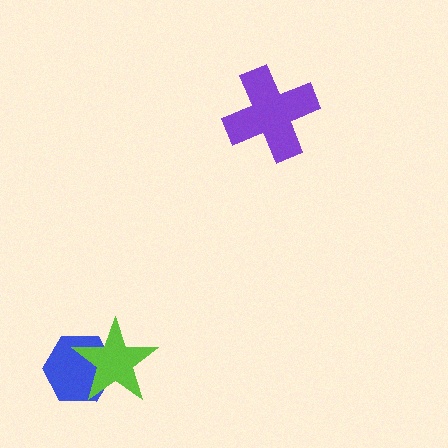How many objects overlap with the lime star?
1 object overlaps with the lime star.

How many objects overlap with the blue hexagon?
1 object overlaps with the blue hexagon.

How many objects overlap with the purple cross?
0 objects overlap with the purple cross.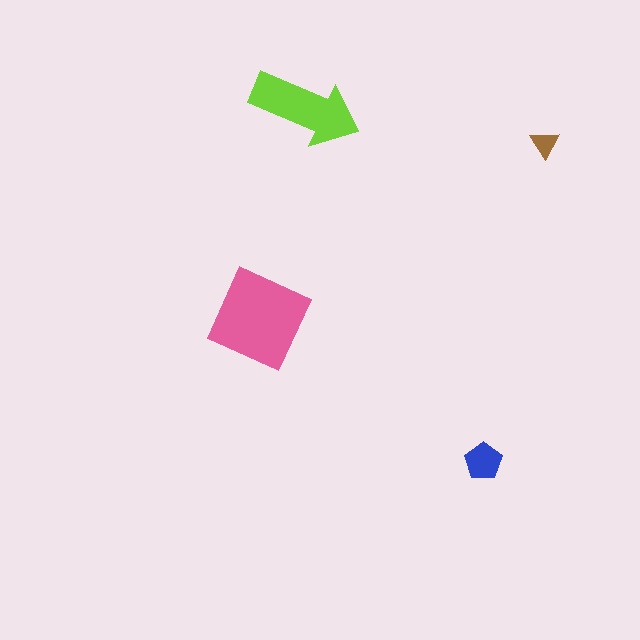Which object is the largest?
The pink square.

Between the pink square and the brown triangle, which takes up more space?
The pink square.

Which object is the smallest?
The brown triangle.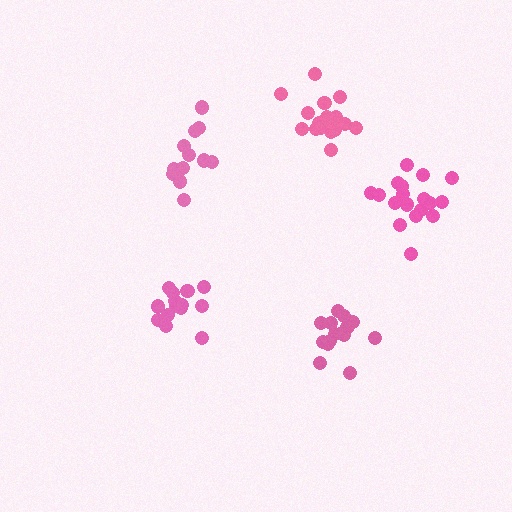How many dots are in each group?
Group 1: 13 dots, Group 2: 14 dots, Group 3: 18 dots, Group 4: 18 dots, Group 5: 15 dots (78 total).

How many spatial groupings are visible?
There are 5 spatial groupings.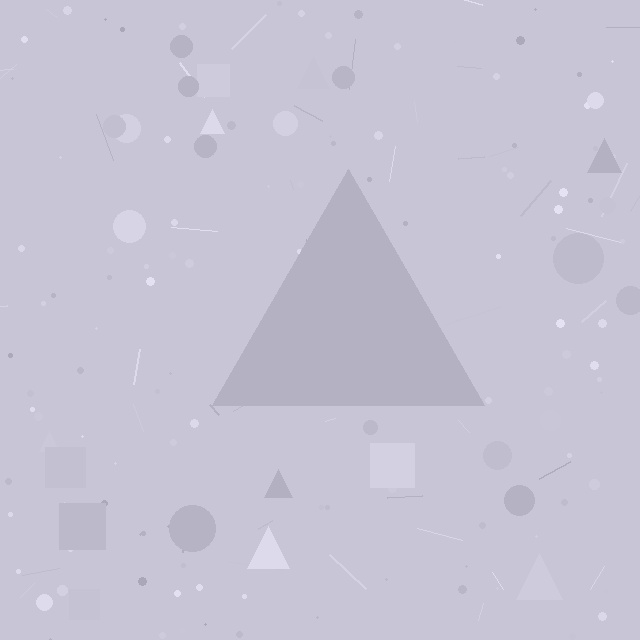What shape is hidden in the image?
A triangle is hidden in the image.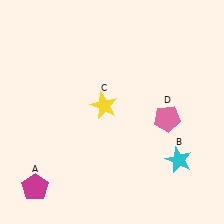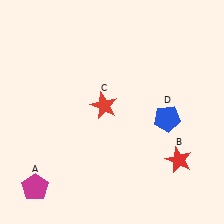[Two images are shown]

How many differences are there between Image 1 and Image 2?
There are 3 differences between the two images.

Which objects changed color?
B changed from cyan to red. C changed from yellow to red. D changed from pink to blue.